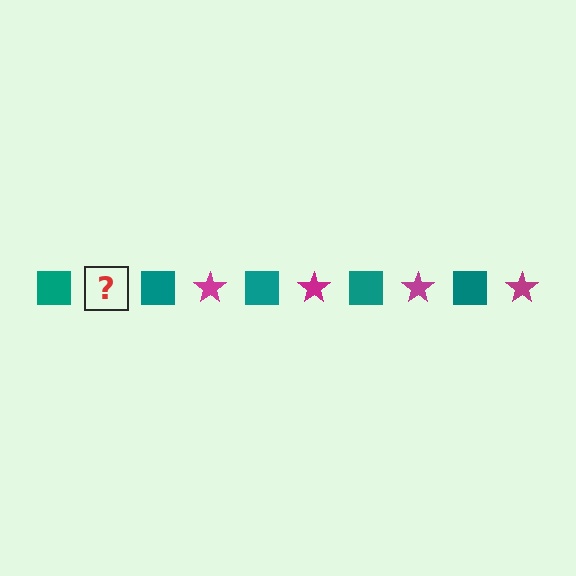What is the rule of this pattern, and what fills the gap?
The rule is that the pattern alternates between teal square and magenta star. The gap should be filled with a magenta star.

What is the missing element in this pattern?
The missing element is a magenta star.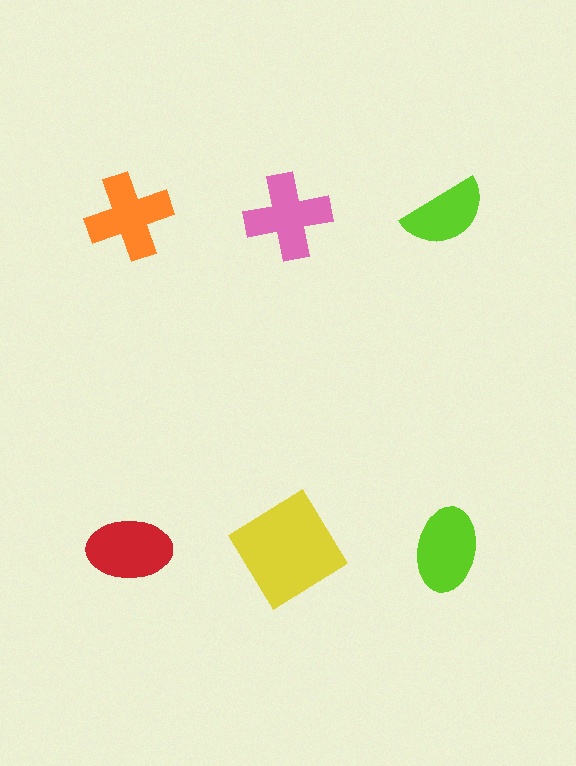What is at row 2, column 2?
A yellow diamond.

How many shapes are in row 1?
3 shapes.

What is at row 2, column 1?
A red ellipse.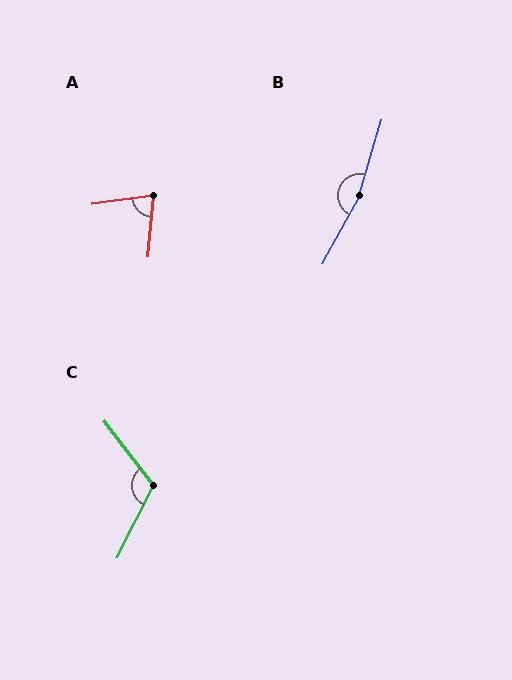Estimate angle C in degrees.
Approximately 116 degrees.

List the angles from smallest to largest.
A (76°), C (116°), B (168°).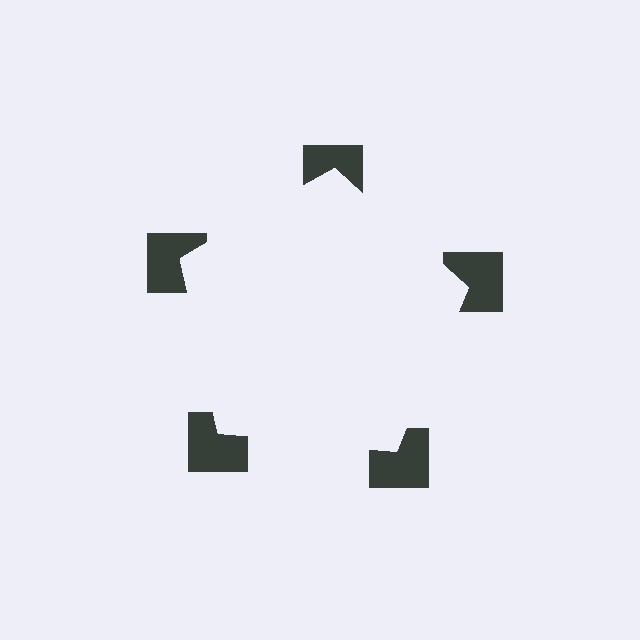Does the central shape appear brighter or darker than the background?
It typically appears slightly brighter than the background, even though no actual brightness change is drawn.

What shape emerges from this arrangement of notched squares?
An illusory pentagon — its edges are inferred from the aligned wedge cuts in the notched squares, not physically drawn.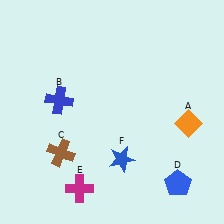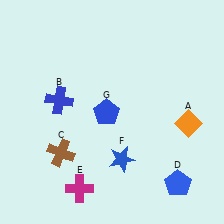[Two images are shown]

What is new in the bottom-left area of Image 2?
A blue pentagon (G) was added in the bottom-left area of Image 2.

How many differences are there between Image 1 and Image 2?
There is 1 difference between the two images.